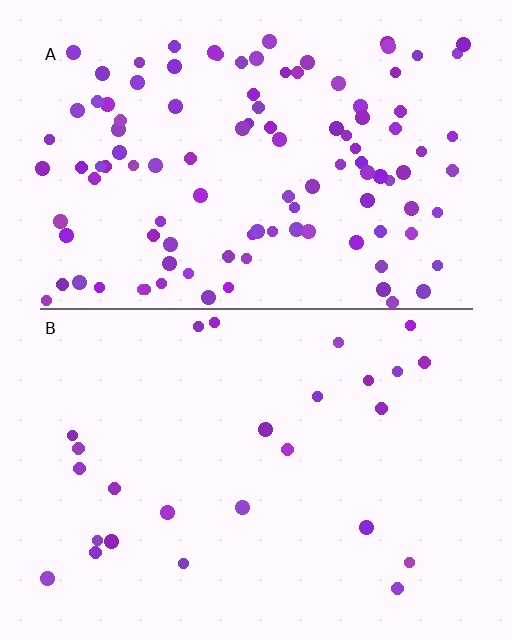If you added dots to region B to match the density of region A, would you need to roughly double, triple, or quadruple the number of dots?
Approximately quadruple.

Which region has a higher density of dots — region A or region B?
A (the top).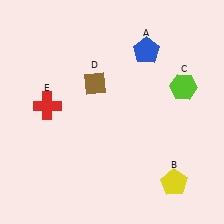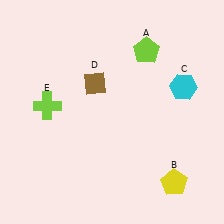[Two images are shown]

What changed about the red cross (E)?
In Image 1, E is red. In Image 2, it changed to lime.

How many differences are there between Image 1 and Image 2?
There are 3 differences between the two images.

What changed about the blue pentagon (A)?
In Image 1, A is blue. In Image 2, it changed to lime.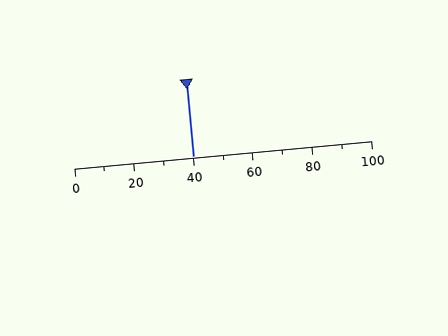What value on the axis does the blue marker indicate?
The marker indicates approximately 40.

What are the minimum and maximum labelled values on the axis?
The axis runs from 0 to 100.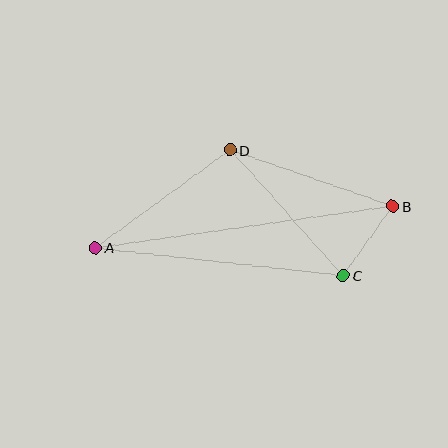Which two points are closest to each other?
Points B and C are closest to each other.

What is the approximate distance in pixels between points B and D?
The distance between B and D is approximately 172 pixels.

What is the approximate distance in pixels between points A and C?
The distance between A and C is approximately 250 pixels.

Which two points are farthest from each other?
Points A and B are farthest from each other.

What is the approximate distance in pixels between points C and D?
The distance between C and D is approximately 169 pixels.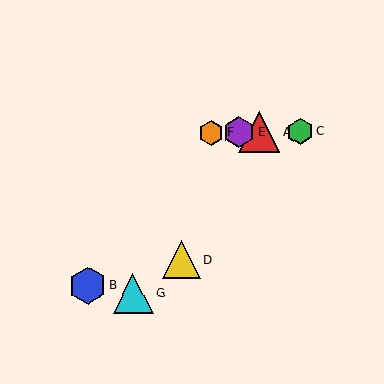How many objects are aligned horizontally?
4 objects (A, C, E, F) are aligned horizontally.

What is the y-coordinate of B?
Object B is at y≈285.